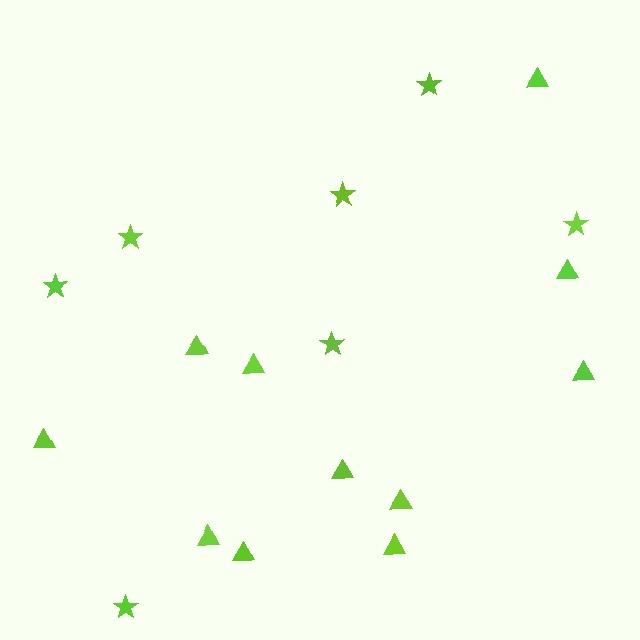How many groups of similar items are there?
There are 2 groups: one group of triangles (11) and one group of stars (7).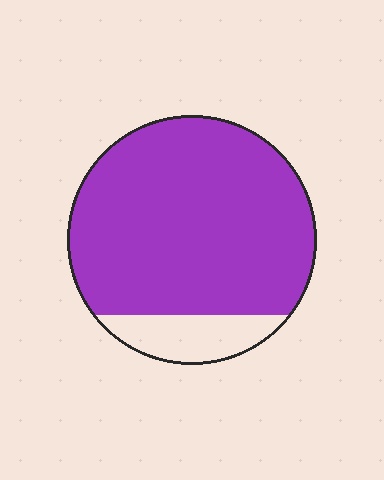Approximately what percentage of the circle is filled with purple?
Approximately 85%.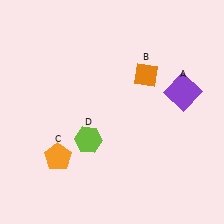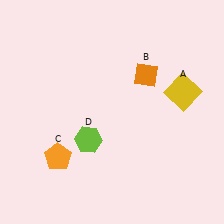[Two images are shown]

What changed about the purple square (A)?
In Image 1, A is purple. In Image 2, it changed to yellow.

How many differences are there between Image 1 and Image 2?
There is 1 difference between the two images.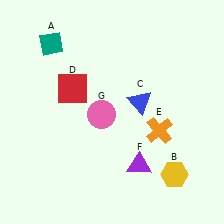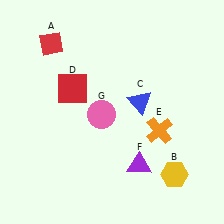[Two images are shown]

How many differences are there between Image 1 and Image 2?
There is 1 difference between the two images.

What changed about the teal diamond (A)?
In Image 1, A is teal. In Image 2, it changed to red.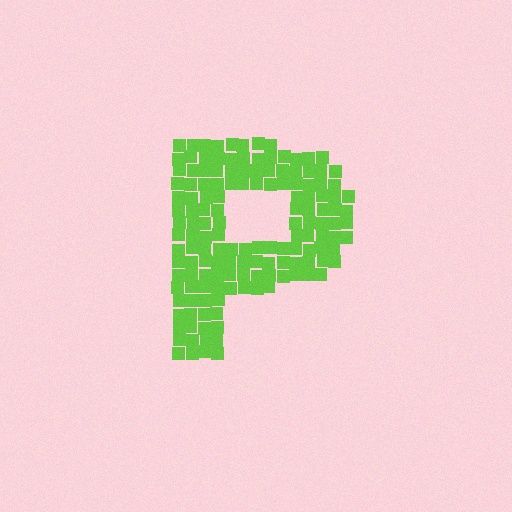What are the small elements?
The small elements are squares.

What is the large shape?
The large shape is the letter P.